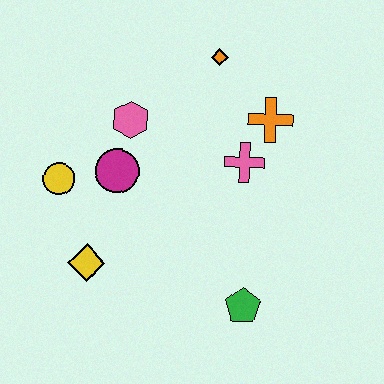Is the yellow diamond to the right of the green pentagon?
No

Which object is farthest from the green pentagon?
The orange diamond is farthest from the green pentagon.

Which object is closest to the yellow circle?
The magenta circle is closest to the yellow circle.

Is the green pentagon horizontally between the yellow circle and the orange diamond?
No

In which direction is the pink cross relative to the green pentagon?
The pink cross is above the green pentagon.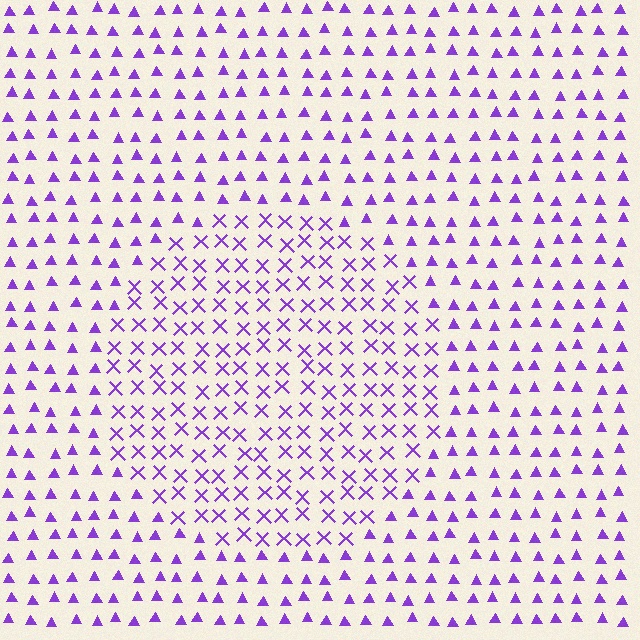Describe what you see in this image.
The image is filled with small purple elements arranged in a uniform grid. A circle-shaped region contains X marks, while the surrounding area contains triangles. The boundary is defined purely by the change in element shape.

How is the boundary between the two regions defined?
The boundary is defined by a change in element shape: X marks inside vs. triangles outside. All elements share the same color and spacing.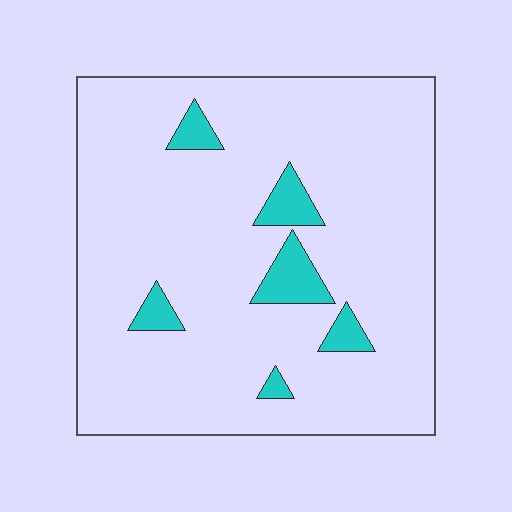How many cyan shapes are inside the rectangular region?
6.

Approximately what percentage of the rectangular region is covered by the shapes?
Approximately 10%.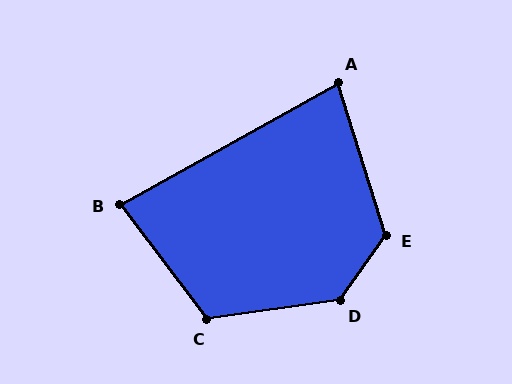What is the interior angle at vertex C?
Approximately 119 degrees (obtuse).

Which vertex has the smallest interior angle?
A, at approximately 78 degrees.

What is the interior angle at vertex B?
Approximately 82 degrees (acute).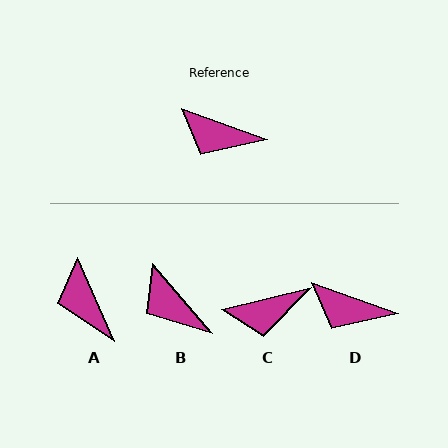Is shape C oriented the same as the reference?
No, it is off by about 34 degrees.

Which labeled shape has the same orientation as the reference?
D.